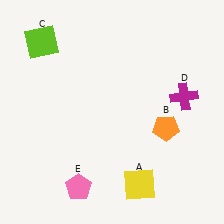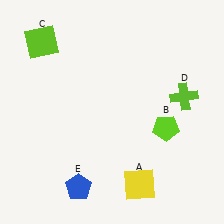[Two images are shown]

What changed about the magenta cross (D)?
In Image 1, D is magenta. In Image 2, it changed to lime.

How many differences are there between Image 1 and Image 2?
There are 3 differences between the two images.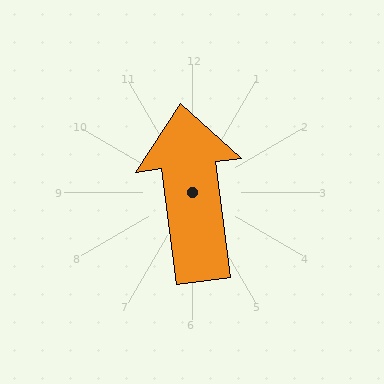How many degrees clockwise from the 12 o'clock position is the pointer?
Approximately 353 degrees.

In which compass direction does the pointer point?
North.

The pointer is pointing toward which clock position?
Roughly 12 o'clock.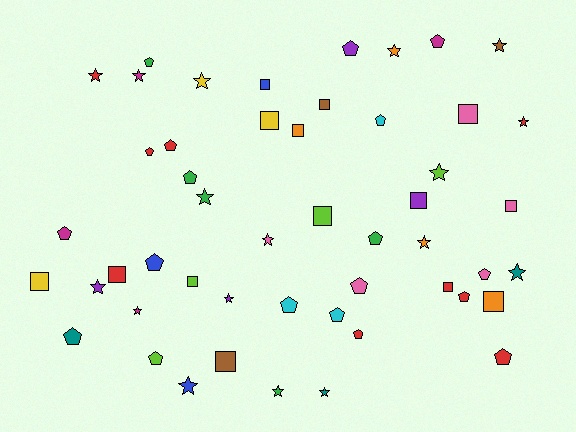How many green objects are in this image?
There are 5 green objects.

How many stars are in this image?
There are 17 stars.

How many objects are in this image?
There are 50 objects.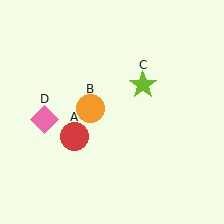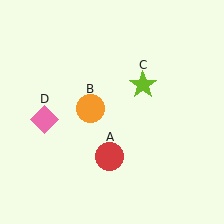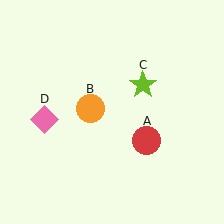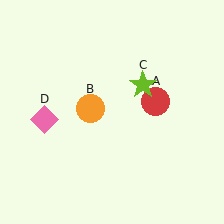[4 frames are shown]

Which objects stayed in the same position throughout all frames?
Orange circle (object B) and lime star (object C) and pink diamond (object D) remained stationary.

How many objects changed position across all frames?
1 object changed position: red circle (object A).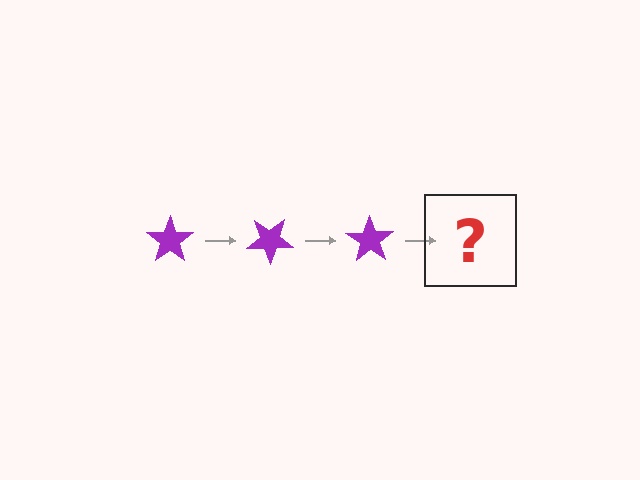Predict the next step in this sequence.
The next step is a purple star rotated 105 degrees.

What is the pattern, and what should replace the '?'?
The pattern is that the star rotates 35 degrees each step. The '?' should be a purple star rotated 105 degrees.